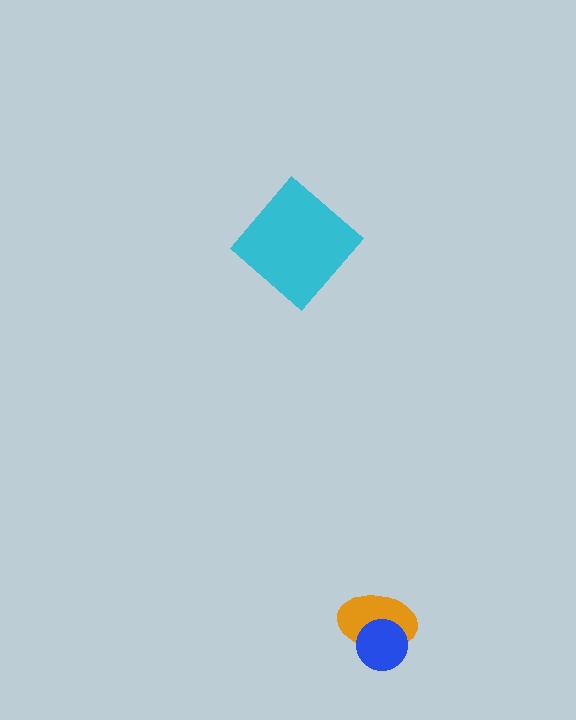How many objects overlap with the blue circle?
1 object overlaps with the blue circle.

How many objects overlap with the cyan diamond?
0 objects overlap with the cyan diamond.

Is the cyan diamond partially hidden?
No, no other shape covers it.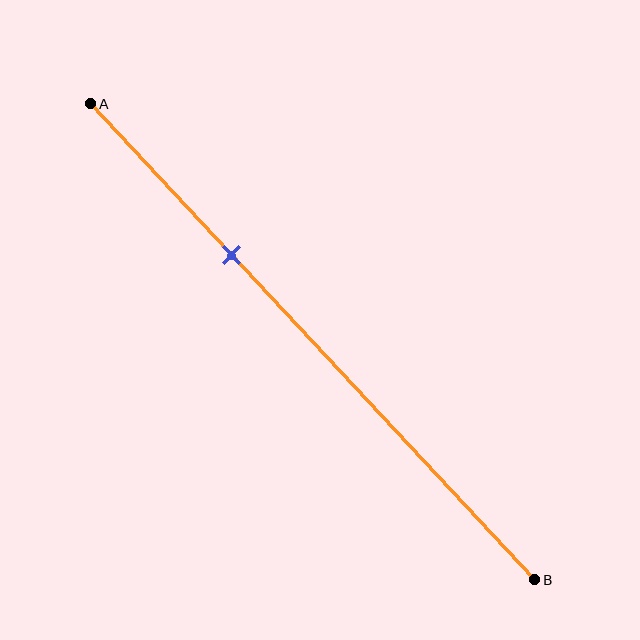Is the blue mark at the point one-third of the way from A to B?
Yes, the mark is approximately at the one-third point.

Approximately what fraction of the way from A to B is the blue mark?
The blue mark is approximately 30% of the way from A to B.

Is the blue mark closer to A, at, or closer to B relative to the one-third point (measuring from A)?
The blue mark is approximately at the one-third point of segment AB.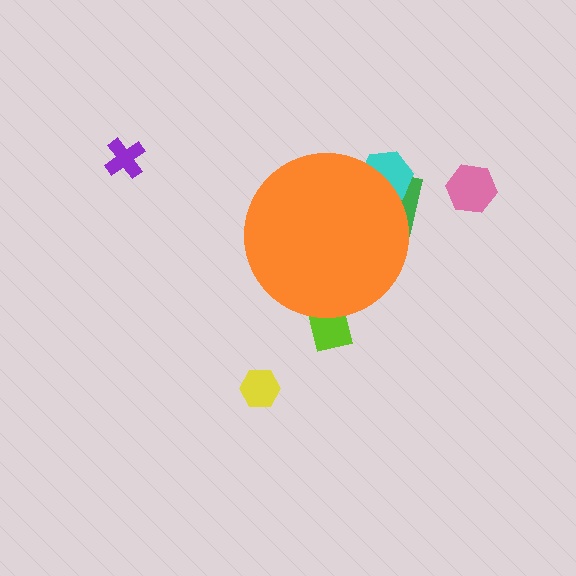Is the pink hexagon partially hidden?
No, the pink hexagon is fully visible.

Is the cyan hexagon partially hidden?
Yes, the cyan hexagon is partially hidden behind the orange circle.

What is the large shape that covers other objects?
An orange circle.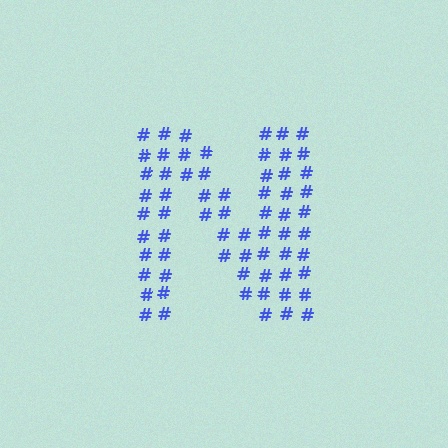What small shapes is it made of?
It is made of small hash symbols.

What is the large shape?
The large shape is the letter N.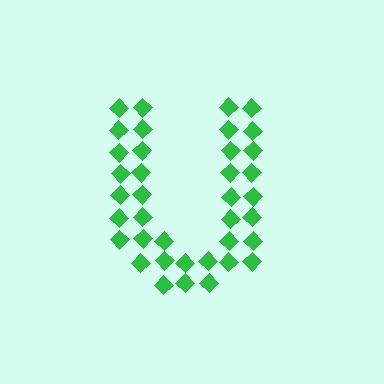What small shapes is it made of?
It is made of small diamonds.